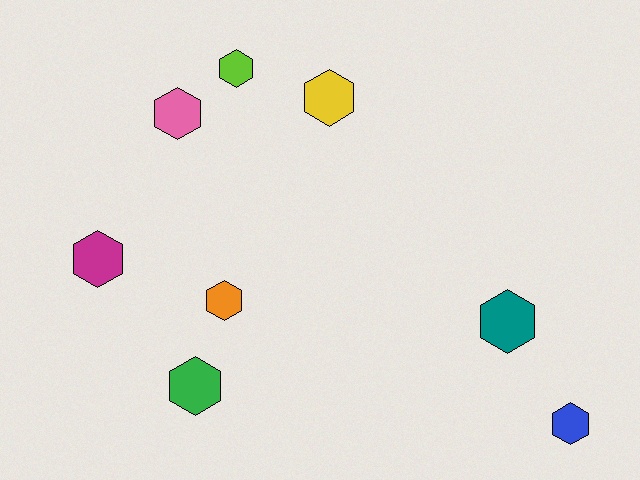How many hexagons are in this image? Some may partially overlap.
There are 8 hexagons.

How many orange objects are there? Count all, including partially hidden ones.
There is 1 orange object.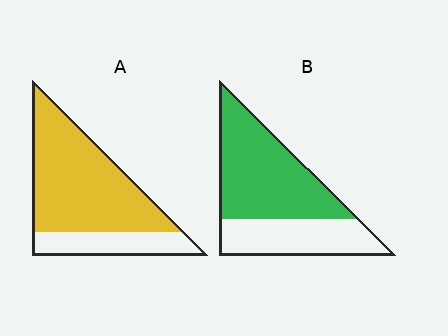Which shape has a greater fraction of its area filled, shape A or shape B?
Shape A.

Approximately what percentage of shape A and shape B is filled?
A is approximately 75% and B is approximately 60%.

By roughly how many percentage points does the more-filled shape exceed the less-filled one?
By roughly 10 percentage points (A over B).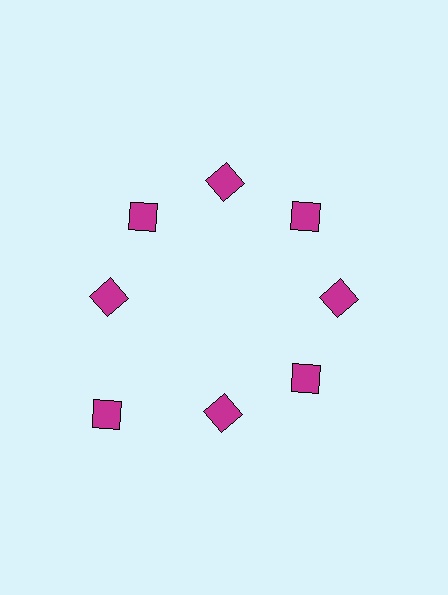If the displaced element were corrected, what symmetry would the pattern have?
It would have 8-fold rotational symmetry — the pattern would map onto itself every 45 degrees.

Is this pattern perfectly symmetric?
No. The 8 magenta diamonds are arranged in a ring, but one element near the 8 o'clock position is pushed outward from the center, breaking the 8-fold rotational symmetry.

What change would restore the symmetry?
The symmetry would be restored by moving it inward, back onto the ring so that all 8 diamonds sit at equal angles and equal distance from the center.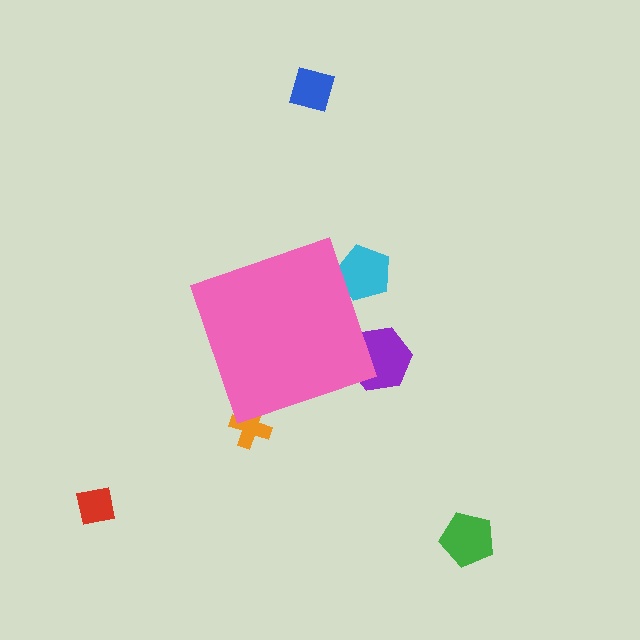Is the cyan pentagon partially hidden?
Yes, the cyan pentagon is partially hidden behind the pink diamond.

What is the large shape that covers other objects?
A pink diamond.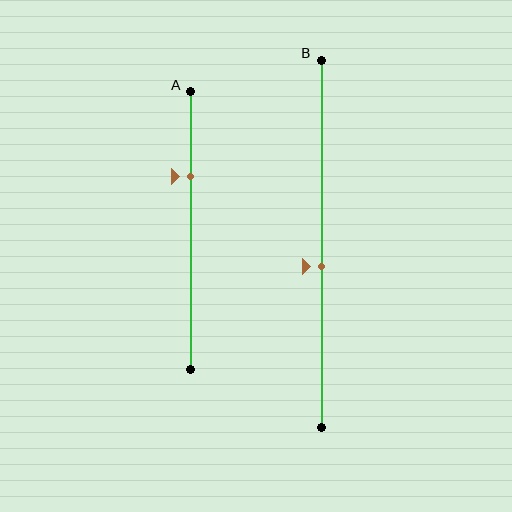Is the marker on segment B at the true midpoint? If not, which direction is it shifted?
No, the marker on segment B is shifted downward by about 6% of the segment length.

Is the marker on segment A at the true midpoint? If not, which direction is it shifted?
No, the marker on segment A is shifted upward by about 20% of the segment length.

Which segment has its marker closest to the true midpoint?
Segment B has its marker closest to the true midpoint.